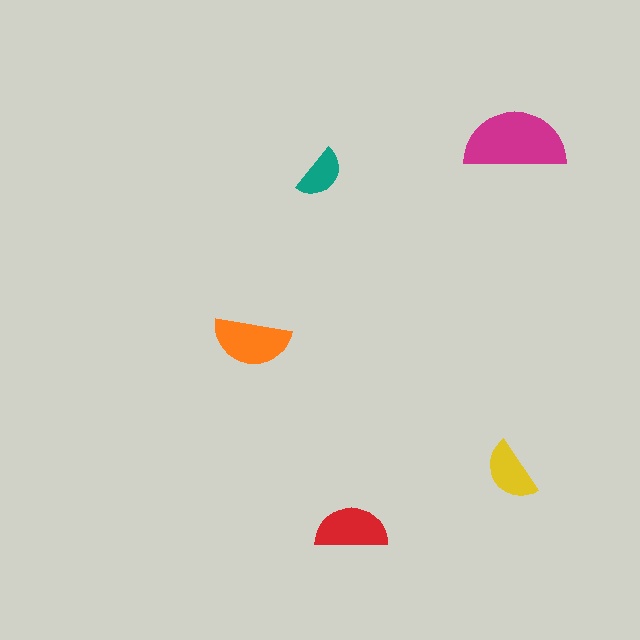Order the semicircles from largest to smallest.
the magenta one, the orange one, the red one, the yellow one, the teal one.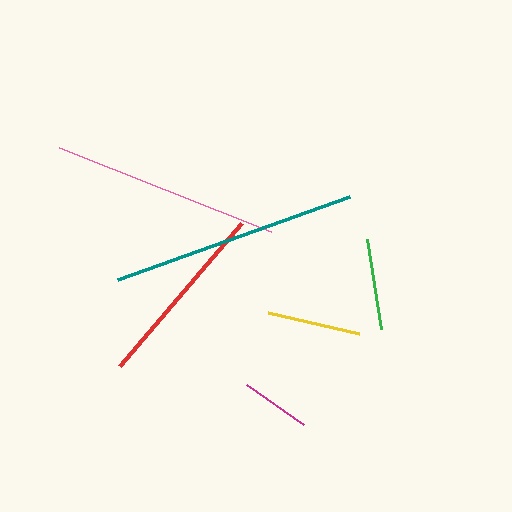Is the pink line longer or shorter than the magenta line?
The pink line is longer than the magenta line.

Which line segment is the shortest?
The magenta line is the shortest at approximately 70 pixels.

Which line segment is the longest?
The teal line is the longest at approximately 246 pixels.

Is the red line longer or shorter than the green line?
The red line is longer than the green line.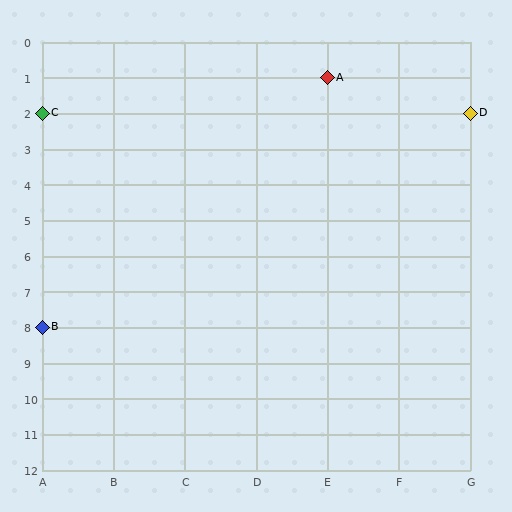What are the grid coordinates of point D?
Point D is at grid coordinates (G, 2).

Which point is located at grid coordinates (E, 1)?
Point A is at (E, 1).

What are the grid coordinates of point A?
Point A is at grid coordinates (E, 1).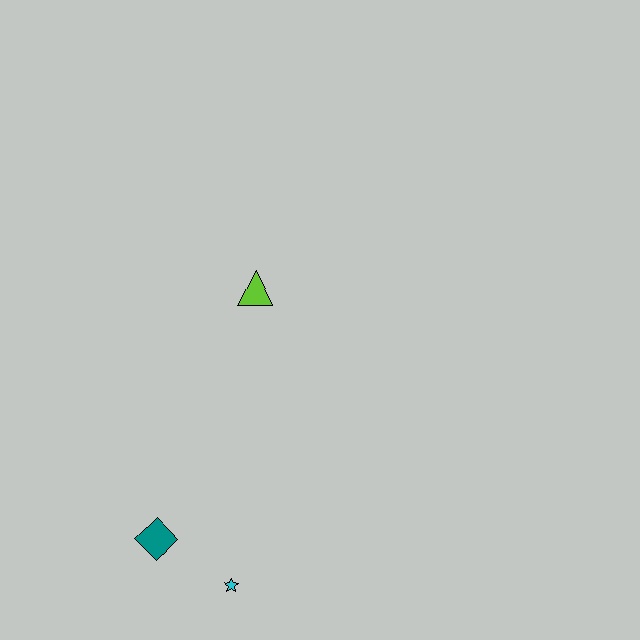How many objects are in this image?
There are 3 objects.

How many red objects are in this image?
There are no red objects.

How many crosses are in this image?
There are no crosses.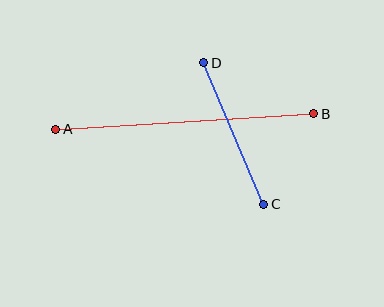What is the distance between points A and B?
The distance is approximately 259 pixels.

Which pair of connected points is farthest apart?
Points A and B are farthest apart.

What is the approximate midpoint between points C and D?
The midpoint is at approximately (234, 134) pixels.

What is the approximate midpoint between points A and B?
The midpoint is at approximately (185, 121) pixels.